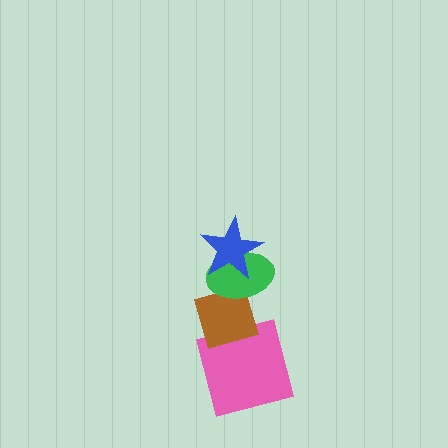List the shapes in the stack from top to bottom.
From top to bottom: the blue star, the green ellipse, the brown diamond, the pink square.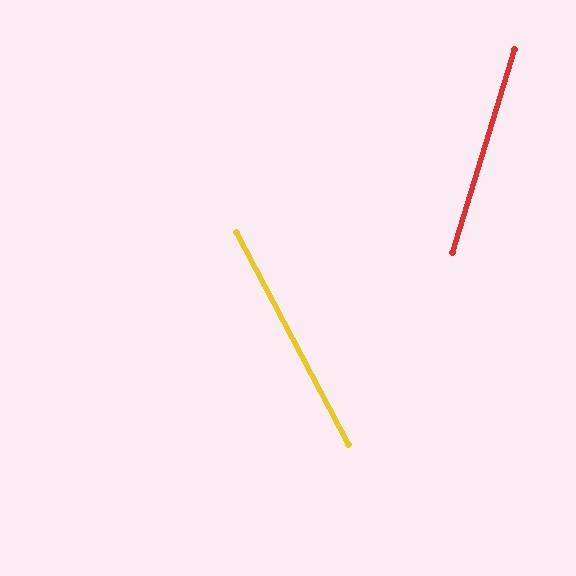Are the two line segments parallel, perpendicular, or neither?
Neither parallel nor perpendicular — they differ by about 45°.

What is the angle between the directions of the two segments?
Approximately 45 degrees.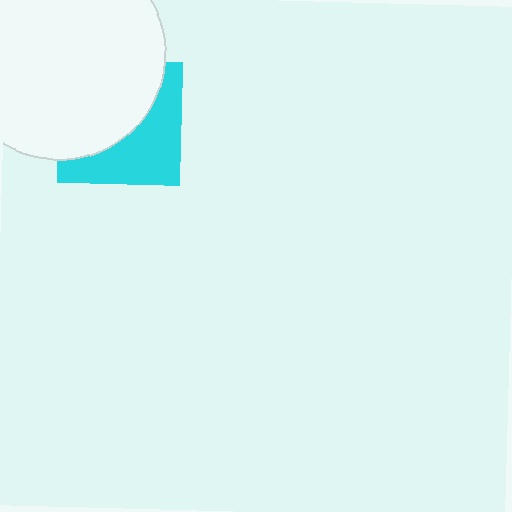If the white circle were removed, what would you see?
You would see the complete cyan square.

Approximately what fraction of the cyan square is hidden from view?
Roughly 55% of the cyan square is hidden behind the white circle.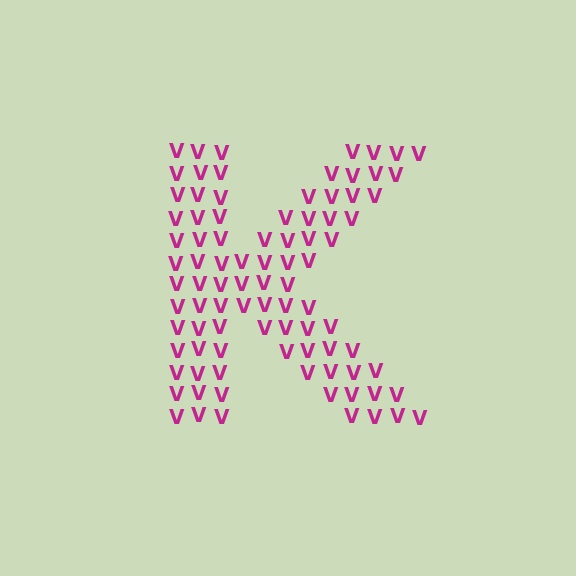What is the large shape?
The large shape is the letter K.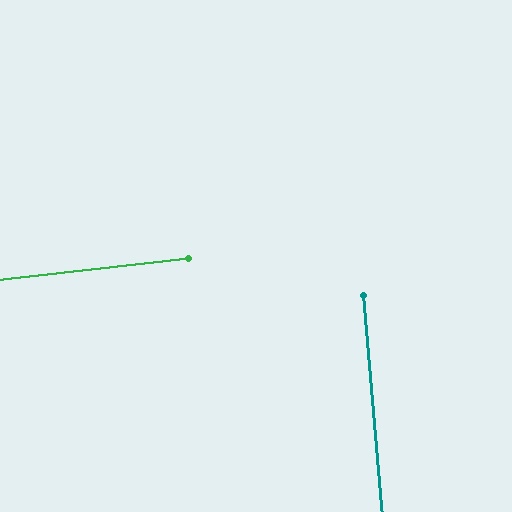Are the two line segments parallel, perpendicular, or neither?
Perpendicular — they meet at approximately 88°.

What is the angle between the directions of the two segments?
Approximately 88 degrees.